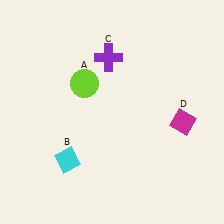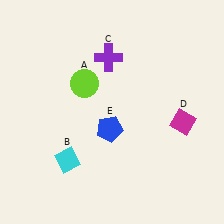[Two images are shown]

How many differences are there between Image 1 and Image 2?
There is 1 difference between the two images.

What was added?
A blue pentagon (E) was added in Image 2.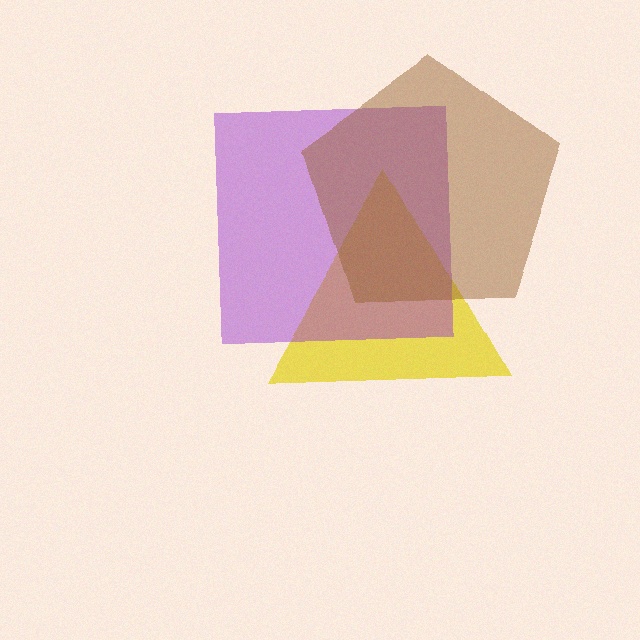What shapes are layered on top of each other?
The layered shapes are: a yellow triangle, a purple square, a brown pentagon.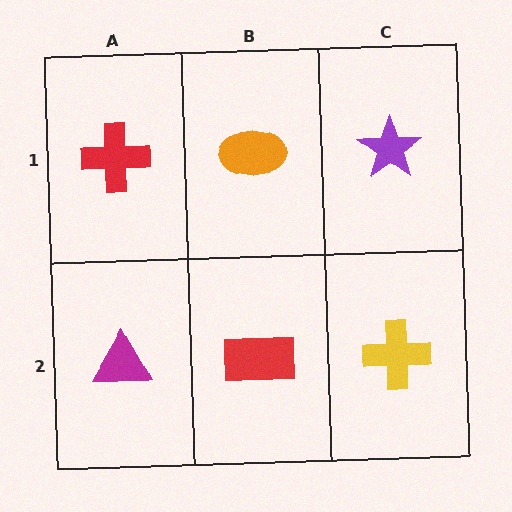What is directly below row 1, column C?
A yellow cross.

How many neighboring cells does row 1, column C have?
2.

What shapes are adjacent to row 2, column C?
A purple star (row 1, column C), a red rectangle (row 2, column B).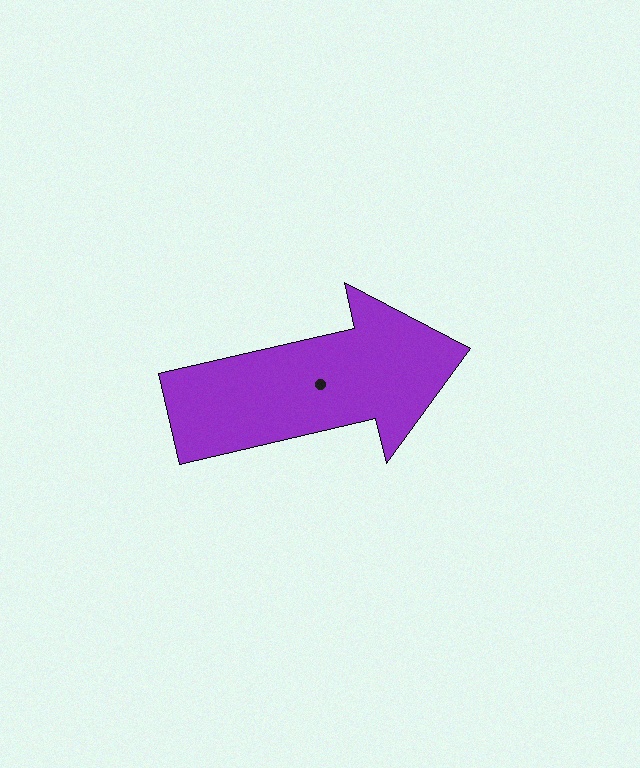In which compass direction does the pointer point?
East.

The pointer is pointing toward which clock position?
Roughly 3 o'clock.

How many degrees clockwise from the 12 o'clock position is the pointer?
Approximately 77 degrees.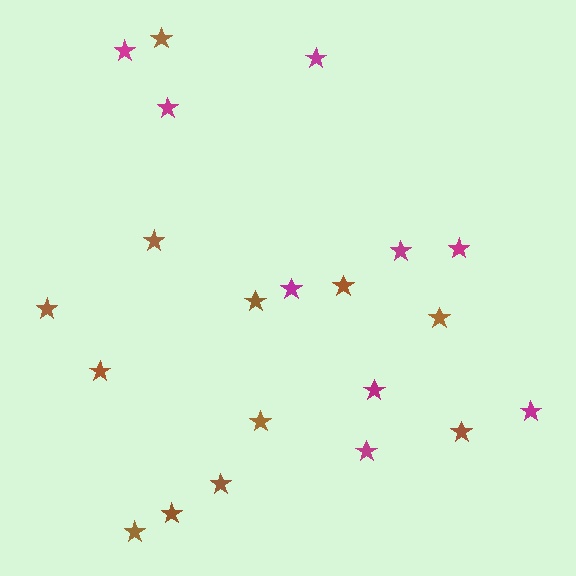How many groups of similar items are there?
There are 2 groups: one group of brown stars (12) and one group of magenta stars (9).